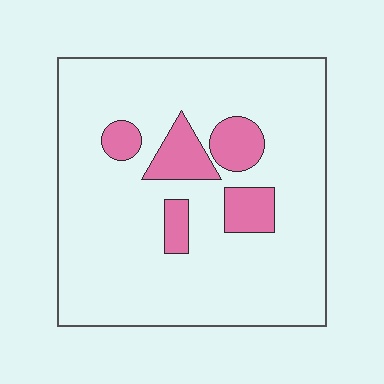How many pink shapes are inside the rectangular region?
5.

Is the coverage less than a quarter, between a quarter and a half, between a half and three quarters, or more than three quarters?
Less than a quarter.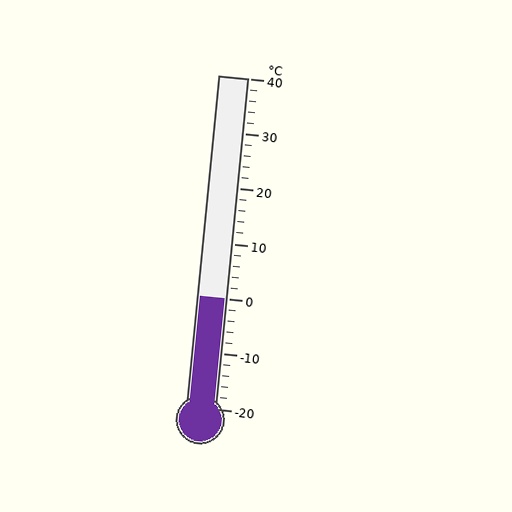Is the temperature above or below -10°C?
The temperature is above -10°C.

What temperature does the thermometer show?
The thermometer shows approximately 0°C.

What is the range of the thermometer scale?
The thermometer scale ranges from -20°C to 40°C.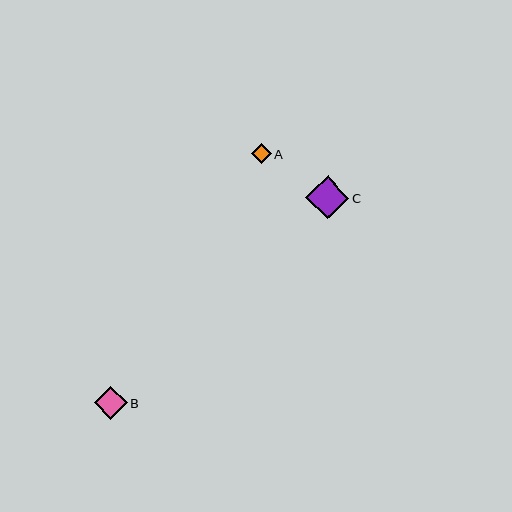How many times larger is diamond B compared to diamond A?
Diamond B is approximately 1.6 times the size of diamond A.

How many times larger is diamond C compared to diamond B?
Diamond C is approximately 1.3 times the size of diamond B.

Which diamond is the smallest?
Diamond A is the smallest with a size of approximately 20 pixels.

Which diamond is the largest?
Diamond C is the largest with a size of approximately 43 pixels.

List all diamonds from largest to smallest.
From largest to smallest: C, B, A.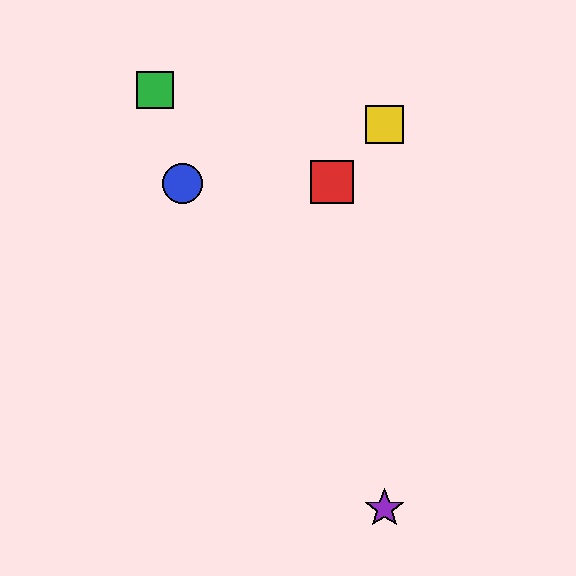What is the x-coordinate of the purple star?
The purple star is at x≈384.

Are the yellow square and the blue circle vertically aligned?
No, the yellow square is at x≈384 and the blue circle is at x≈182.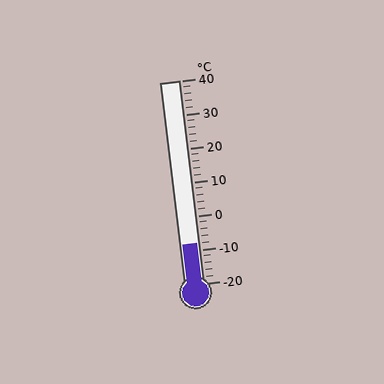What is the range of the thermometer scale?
The thermometer scale ranges from -20°C to 40°C.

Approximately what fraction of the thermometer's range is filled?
The thermometer is filled to approximately 20% of its range.